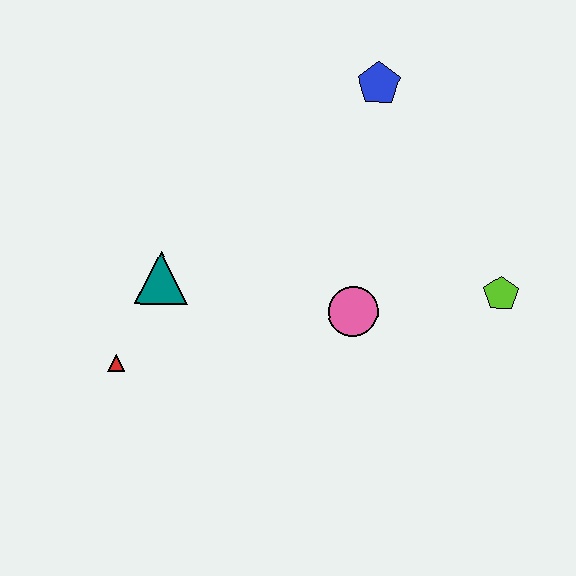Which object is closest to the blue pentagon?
The pink circle is closest to the blue pentagon.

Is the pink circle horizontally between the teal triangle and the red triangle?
No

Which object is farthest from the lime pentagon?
The red triangle is farthest from the lime pentagon.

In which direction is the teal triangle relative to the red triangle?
The teal triangle is above the red triangle.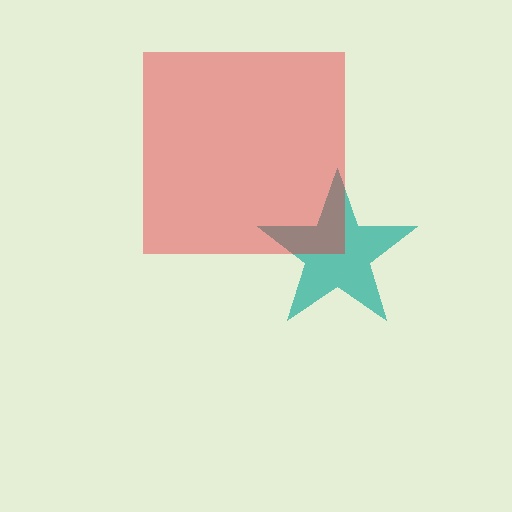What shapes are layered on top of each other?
The layered shapes are: a teal star, a red square.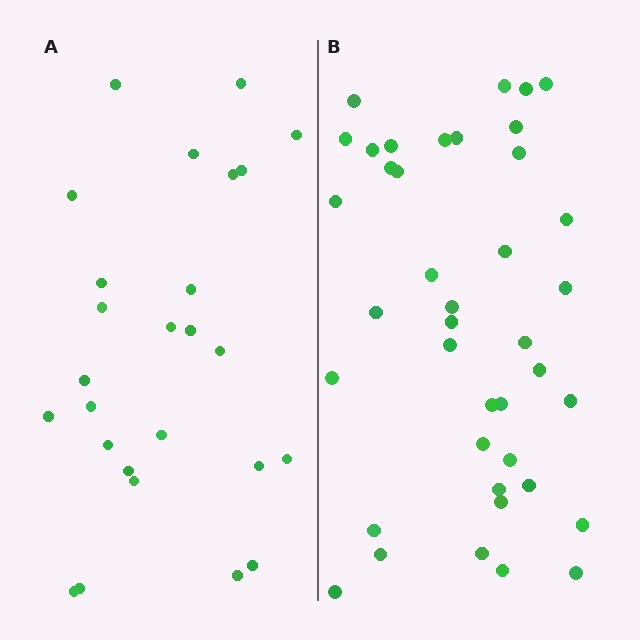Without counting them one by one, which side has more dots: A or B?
Region B (the right region) has more dots.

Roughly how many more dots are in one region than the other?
Region B has approximately 15 more dots than region A.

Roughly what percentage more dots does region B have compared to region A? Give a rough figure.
About 55% more.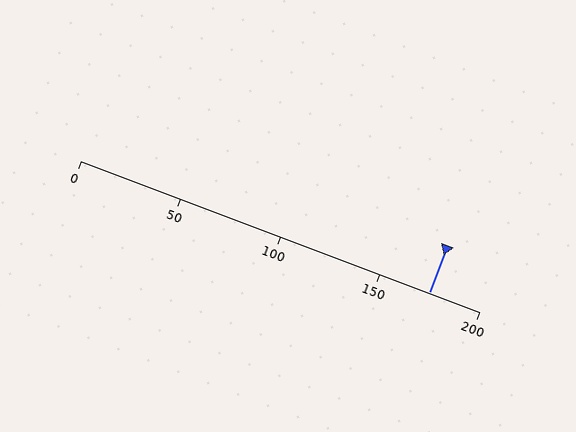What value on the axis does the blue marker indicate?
The marker indicates approximately 175.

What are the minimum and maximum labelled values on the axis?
The axis runs from 0 to 200.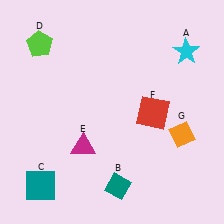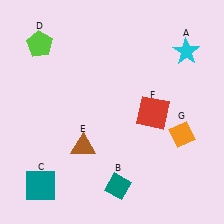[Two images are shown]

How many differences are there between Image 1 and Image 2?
There is 1 difference between the two images.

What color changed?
The triangle (E) changed from magenta in Image 1 to brown in Image 2.